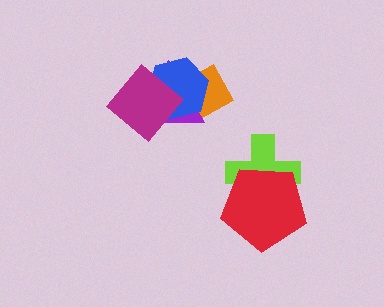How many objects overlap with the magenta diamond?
2 objects overlap with the magenta diamond.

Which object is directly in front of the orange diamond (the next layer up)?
The purple triangle is directly in front of the orange diamond.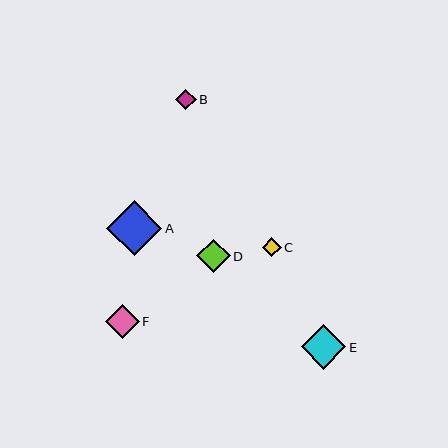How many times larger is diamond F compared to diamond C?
Diamond F is approximately 1.8 times the size of diamond C.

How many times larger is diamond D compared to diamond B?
Diamond D is approximately 1.6 times the size of diamond B.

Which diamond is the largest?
Diamond A is the largest with a size of approximately 55 pixels.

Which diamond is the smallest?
Diamond C is the smallest with a size of approximately 19 pixels.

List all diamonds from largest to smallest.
From largest to smallest: A, E, F, D, B, C.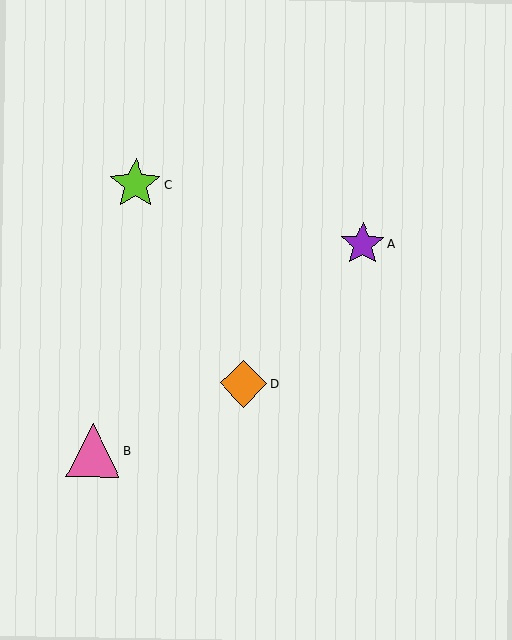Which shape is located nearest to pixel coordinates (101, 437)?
The pink triangle (labeled B) at (93, 450) is nearest to that location.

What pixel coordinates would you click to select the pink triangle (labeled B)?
Click at (93, 450) to select the pink triangle B.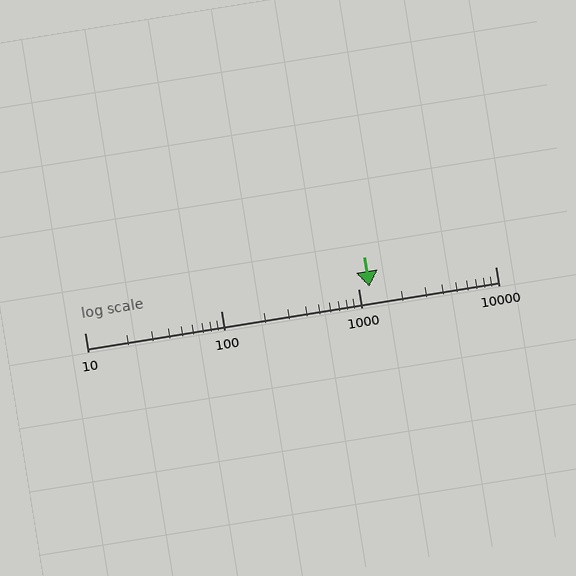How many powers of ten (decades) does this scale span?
The scale spans 3 decades, from 10 to 10000.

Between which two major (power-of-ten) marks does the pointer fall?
The pointer is between 1000 and 10000.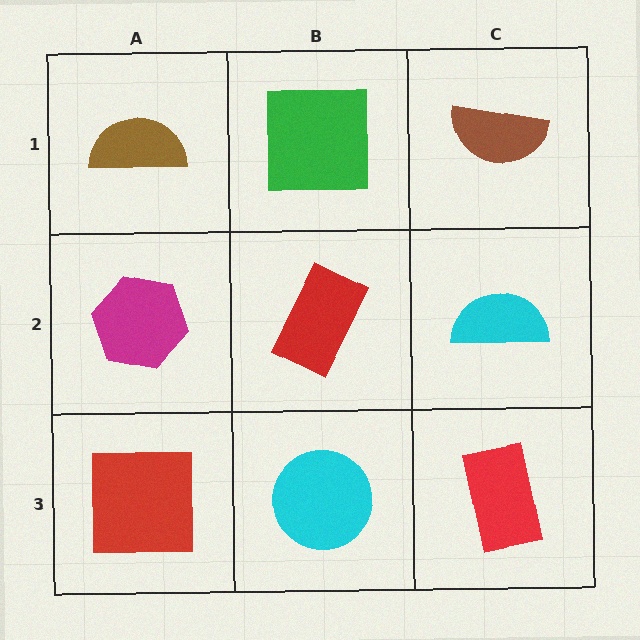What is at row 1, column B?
A green square.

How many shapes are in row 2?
3 shapes.